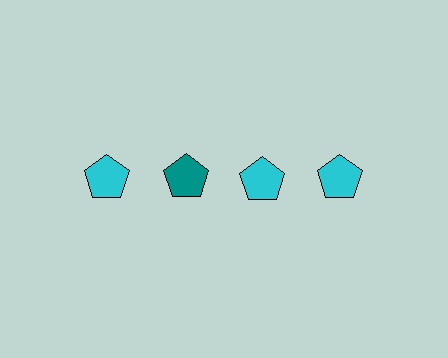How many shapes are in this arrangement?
There are 4 shapes arranged in a grid pattern.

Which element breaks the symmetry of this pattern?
The teal pentagon in the top row, second from left column breaks the symmetry. All other shapes are cyan pentagons.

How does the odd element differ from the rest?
It has a different color: teal instead of cyan.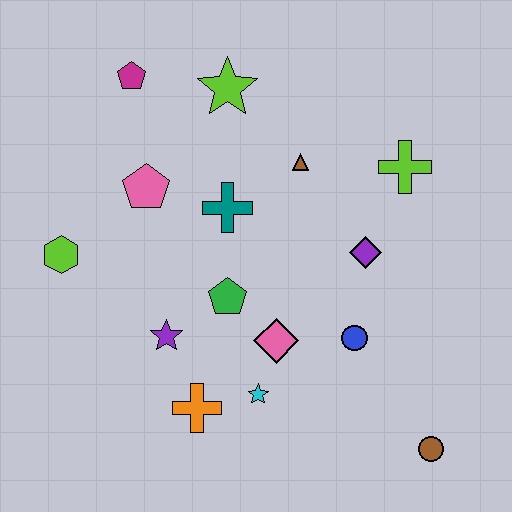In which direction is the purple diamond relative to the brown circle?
The purple diamond is above the brown circle.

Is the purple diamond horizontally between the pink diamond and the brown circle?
Yes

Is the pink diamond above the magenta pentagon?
No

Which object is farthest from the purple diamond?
The lime hexagon is farthest from the purple diamond.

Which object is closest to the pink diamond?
The cyan star is closest to the pink diamond.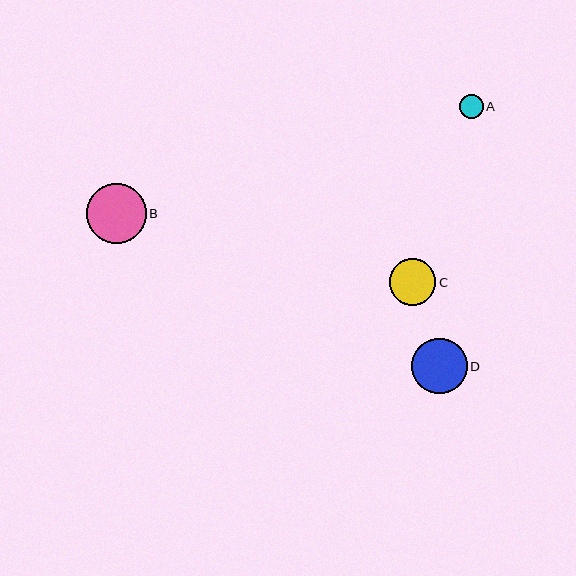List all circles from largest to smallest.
From largest to smallest: B, D, C, A.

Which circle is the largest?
Circle B is the largest with a size of approximately 59 pixels.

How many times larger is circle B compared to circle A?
Circle B is approximately 2.5 times the size of circle A.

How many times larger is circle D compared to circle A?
Circle D is approximately 2.4 times the size of circle A.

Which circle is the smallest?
Circle A is the smallest with a size of approximately 23 pixels.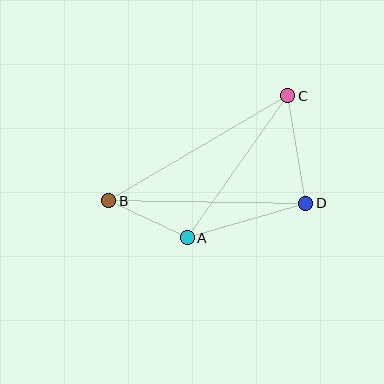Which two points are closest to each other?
Points A and B are closest to each other.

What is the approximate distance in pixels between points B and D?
The distance between B and D is approximately 197 pixels.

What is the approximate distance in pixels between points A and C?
The distance between A and C is approximately 174 pixels.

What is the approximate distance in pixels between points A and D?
The distance between A and D is approximately 124 pixels.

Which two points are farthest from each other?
Points B and C are farthest from each other.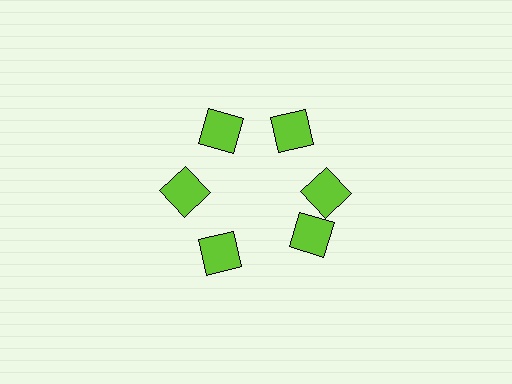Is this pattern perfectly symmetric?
No. The 6 lime squares are arranged in a ring, but one element near the 5 o'clock position is rotated out of alignment along the ring, breaking the 6-fold rotational symmetry.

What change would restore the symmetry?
The symmetry would be restored by rotating it back into even spacing with its neighbors so that all 6 squares sit at equal angles and equal distance from the center.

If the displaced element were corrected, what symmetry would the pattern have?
It would have 6-fold rotational symmetry — the pattern would map onto itself every 60 degrees.